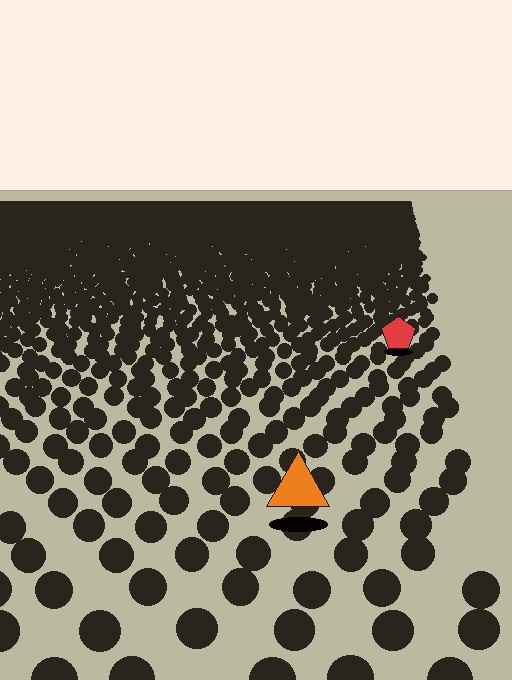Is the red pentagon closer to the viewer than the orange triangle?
No. The orange triangle is closer — you can tell from the texture gradient: the ground texture is coarser near it.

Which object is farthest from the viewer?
The red pentagon is farthest from the viewer. It appears smaller and the ground texture around it is denser.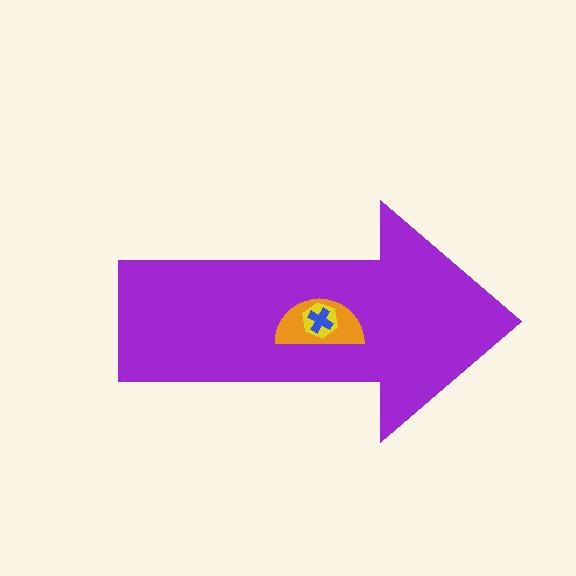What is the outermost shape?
The purple arrow.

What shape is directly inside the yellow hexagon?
The blue cross.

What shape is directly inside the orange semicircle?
The yellow hexagon.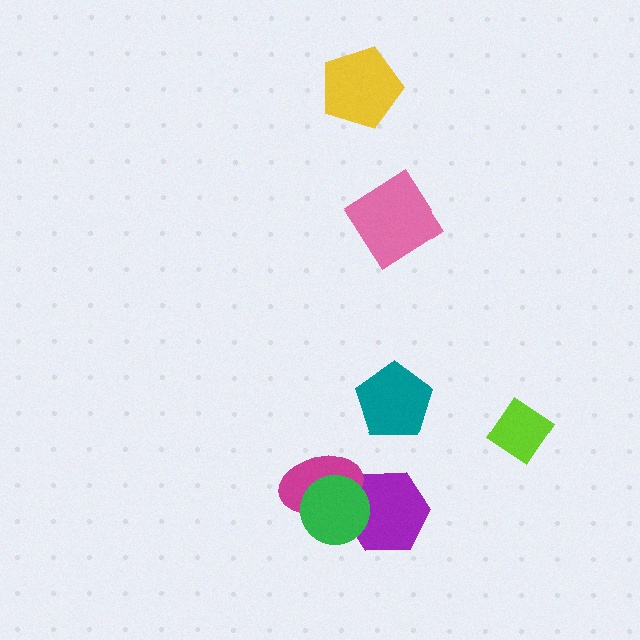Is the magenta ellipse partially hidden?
Yes, it is partially covered by another shape.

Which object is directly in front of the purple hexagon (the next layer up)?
The magenta ellipse is directly in front of the purple hexagon.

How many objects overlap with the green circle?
2 objects overlap with the green circle.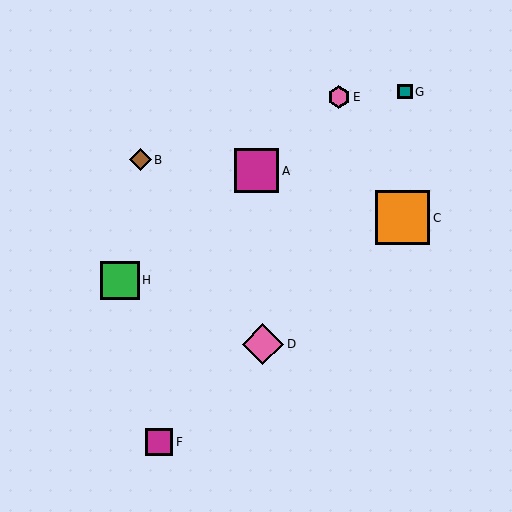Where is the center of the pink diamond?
The center of the pink diamond is at (263, 344).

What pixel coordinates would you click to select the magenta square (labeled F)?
Click at (159, 442) to select the magenta square F.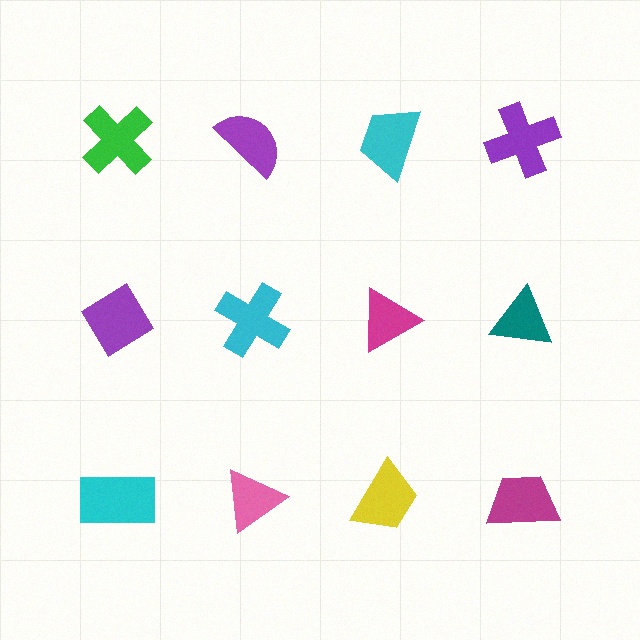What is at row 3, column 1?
A cyan rectangle.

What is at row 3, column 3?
A yellow trapezoid.